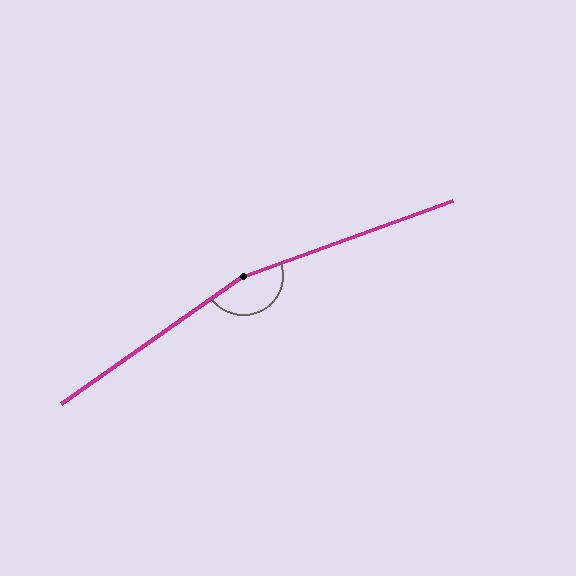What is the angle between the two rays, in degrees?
Approximately 165 degrees.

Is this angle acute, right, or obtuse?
It is obtuse.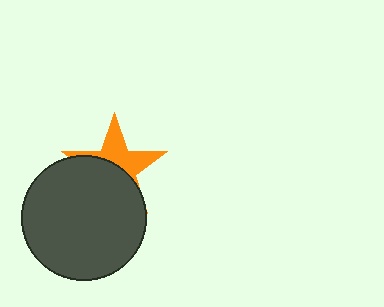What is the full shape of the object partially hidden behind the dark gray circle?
The partially hidden object is an orange star.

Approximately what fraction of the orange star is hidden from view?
Roughly 55% of the orange star is hidden behind the dark gray circle.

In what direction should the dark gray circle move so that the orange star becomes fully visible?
The dark gray circle should move down. That is the shortest direction to clear the overlap and leave the orange star fully visible.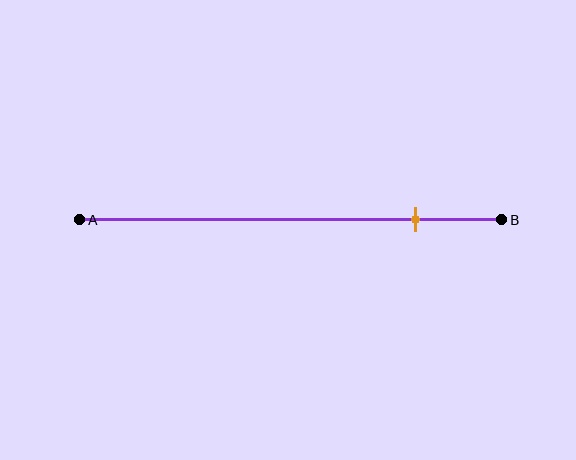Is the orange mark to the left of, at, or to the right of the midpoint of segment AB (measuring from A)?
The orange mark is to the right of the midpoint of segment AB.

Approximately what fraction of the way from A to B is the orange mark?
The orange mark is approximately 80% of the way from A to B.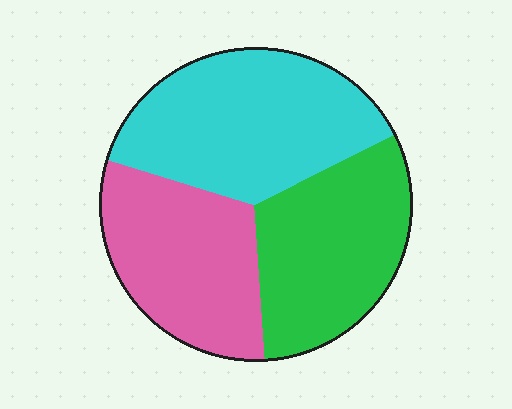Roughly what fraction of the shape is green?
Green takes up between a quarter and a half of the shape.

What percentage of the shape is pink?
Pink takes up about one third (1/3) of the shape.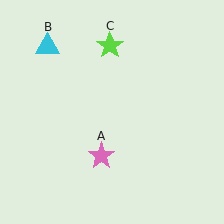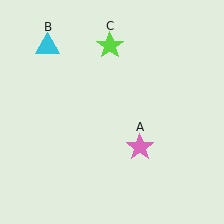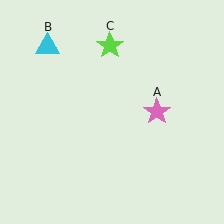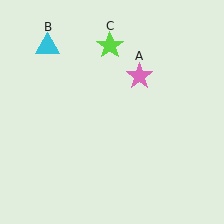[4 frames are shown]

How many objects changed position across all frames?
1 object changed position: pink star (object A).